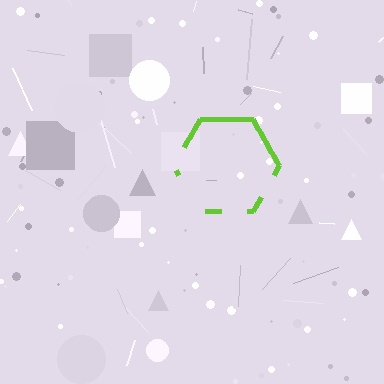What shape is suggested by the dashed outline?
The dashed outline suggests a hexagon.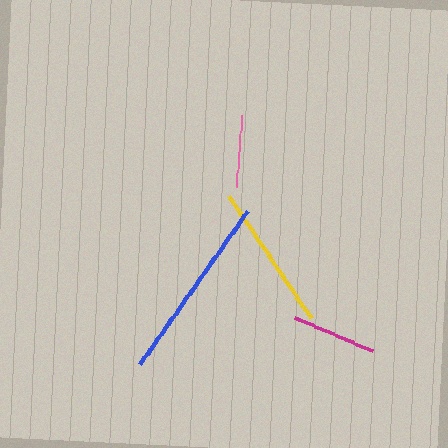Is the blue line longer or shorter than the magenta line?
The blue line is longer than the magenta line.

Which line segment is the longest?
The blue line is the longest at approximately 187 pixels.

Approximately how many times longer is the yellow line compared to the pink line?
The yellow line is approximately 2.0 times the length of the pink line.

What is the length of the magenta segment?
The magenta segment is approximately 85 pixels long.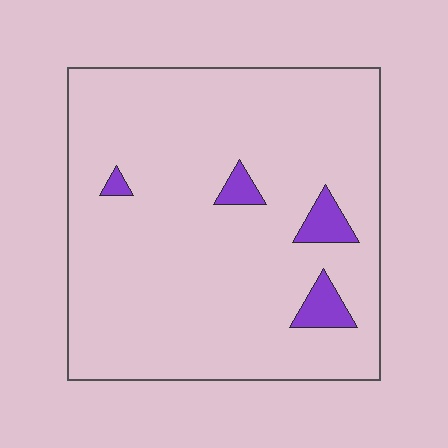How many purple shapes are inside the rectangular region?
4.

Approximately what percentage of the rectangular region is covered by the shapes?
Approximately 5%.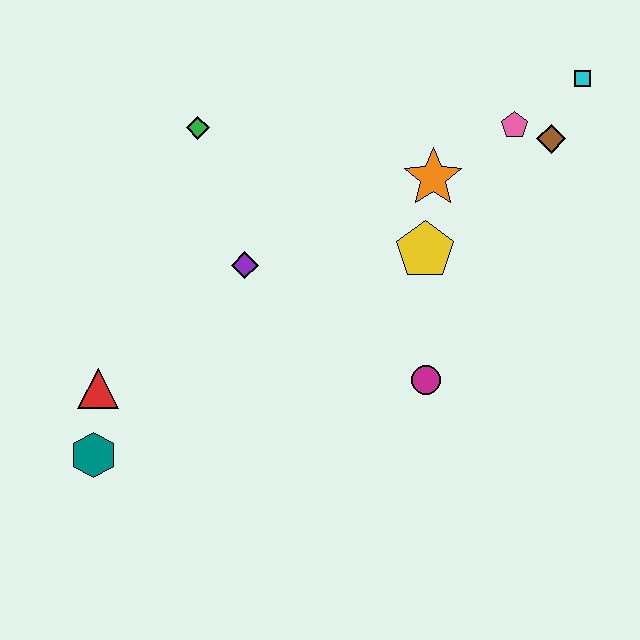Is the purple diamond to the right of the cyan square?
No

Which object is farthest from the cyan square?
The teal hexagon is farthest from the cyan square.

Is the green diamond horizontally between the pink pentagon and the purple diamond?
No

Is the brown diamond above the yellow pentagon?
Yes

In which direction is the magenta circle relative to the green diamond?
The magenta circle is below the green diamond.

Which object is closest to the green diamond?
The purple diamond is closest to the green diamond.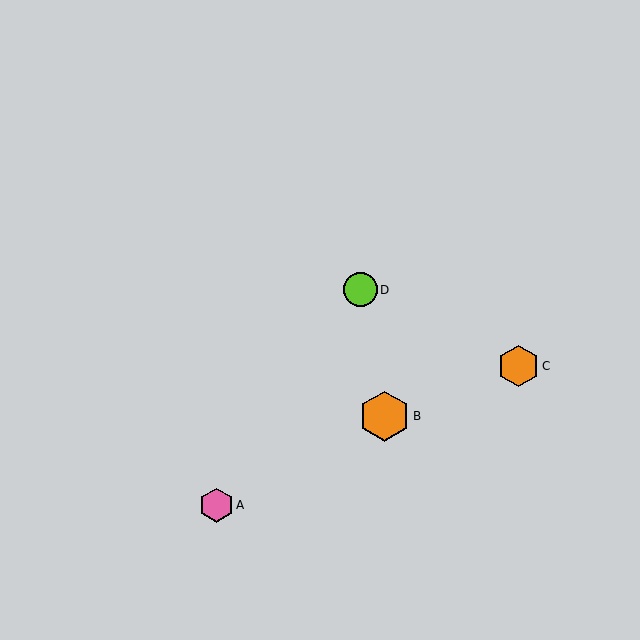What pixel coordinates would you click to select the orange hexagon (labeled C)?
Click at (518, 366) to select the orange hexagon C.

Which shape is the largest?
The orange hexagon (labeled B) is the largest.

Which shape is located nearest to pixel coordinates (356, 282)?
The lime circle (labeled D) at (360, 290) is nearest to that location.